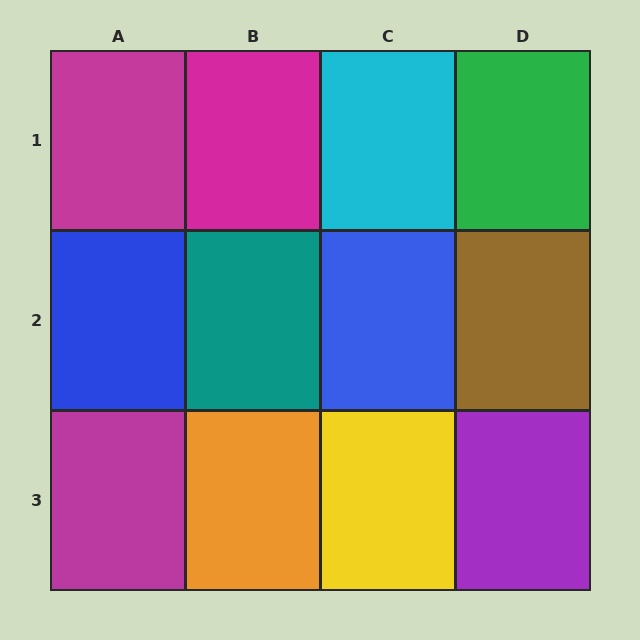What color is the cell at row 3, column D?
Purple.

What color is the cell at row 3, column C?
Yellow.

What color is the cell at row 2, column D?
Brown.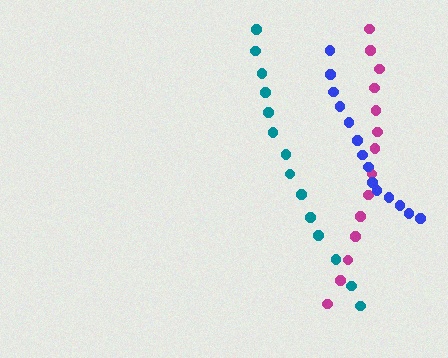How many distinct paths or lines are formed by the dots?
There are 3 distinct paths.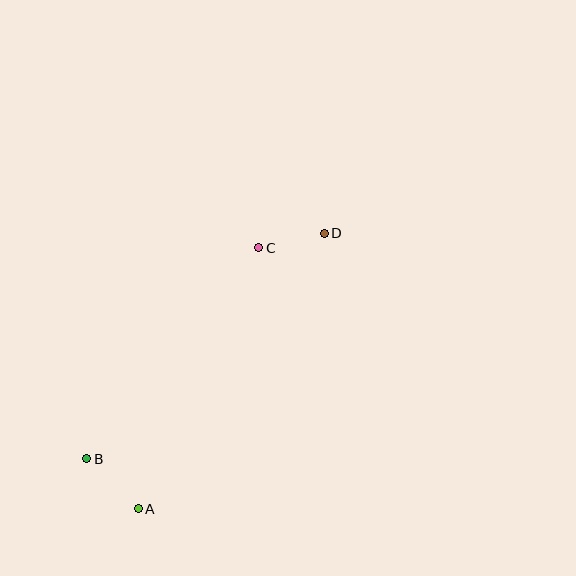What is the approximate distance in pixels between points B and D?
The distance between B and D is approximately 328 pixels.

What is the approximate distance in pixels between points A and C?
The distance between A and C is approximately 288 pixels.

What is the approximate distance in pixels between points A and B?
The distance between A and B is approximately 72 pixels.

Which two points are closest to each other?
Points C and D are closest to each other.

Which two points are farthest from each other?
Points A and D are farthest from each other.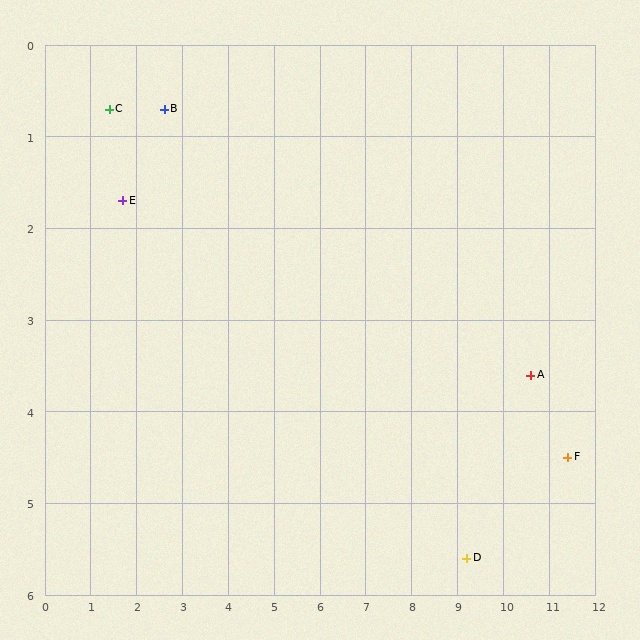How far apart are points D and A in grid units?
Points D and A are about 2.4 grid units apart.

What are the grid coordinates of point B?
Point B is at approximately (2.6, 0.7).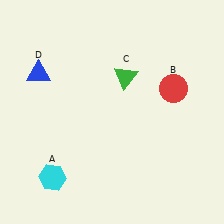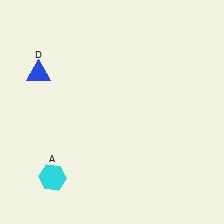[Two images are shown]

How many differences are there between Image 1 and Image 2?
There are 2 differences between the two images.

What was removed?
The green triangle (C), the red circle (B) were removed in Image 2.